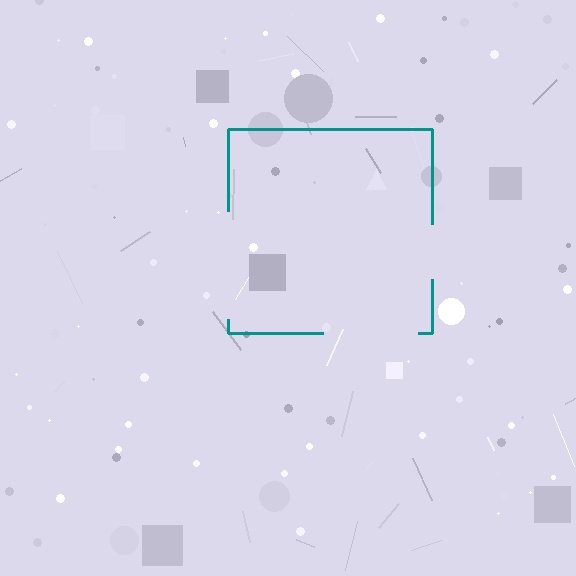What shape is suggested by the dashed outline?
The dashed outline suggests a square.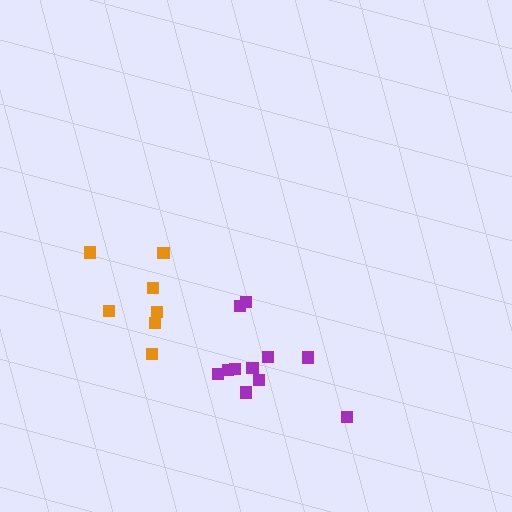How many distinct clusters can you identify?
There are 2 distinct clusters.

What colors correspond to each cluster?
The clusters are colored: orange, purple.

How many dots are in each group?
Group 1: 7 dots, Group 2: 11 dots (18 total).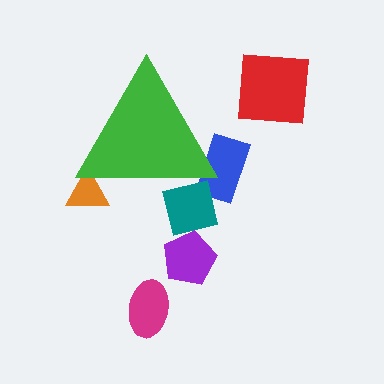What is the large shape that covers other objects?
A green triangle.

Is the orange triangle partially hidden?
Yes, the orange triangle is partially hidden behind the green triangle.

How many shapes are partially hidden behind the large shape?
3 shapes are partially hidden.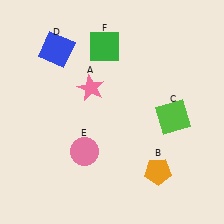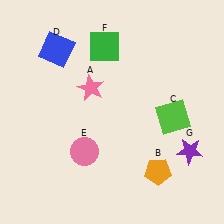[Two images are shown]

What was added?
A purple star (G) was added in Image 2.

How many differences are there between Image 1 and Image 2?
There is 1 difference between the two images.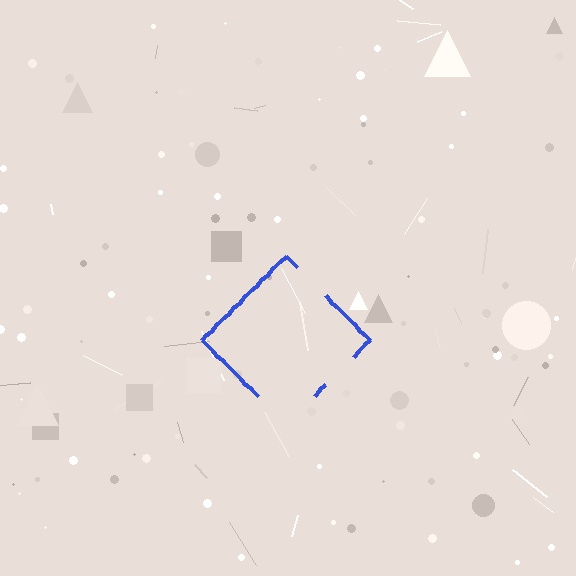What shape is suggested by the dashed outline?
The dashed outline suggests a diamond.